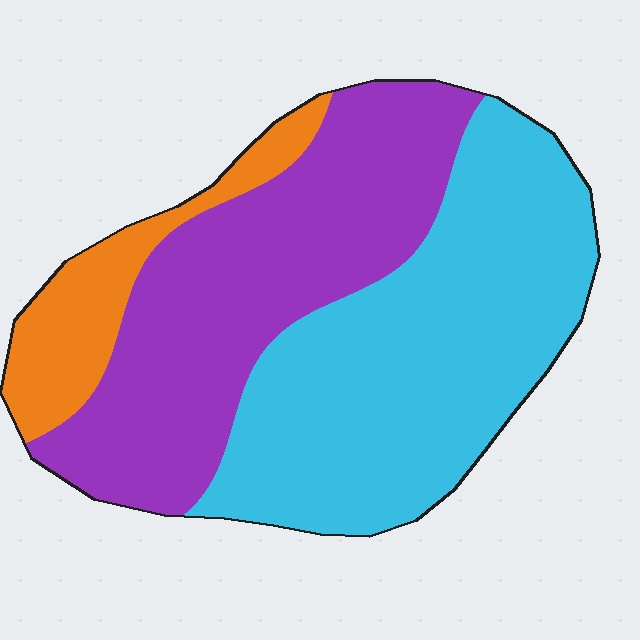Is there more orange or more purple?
Purple.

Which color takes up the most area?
Cyan, at roughly 45%.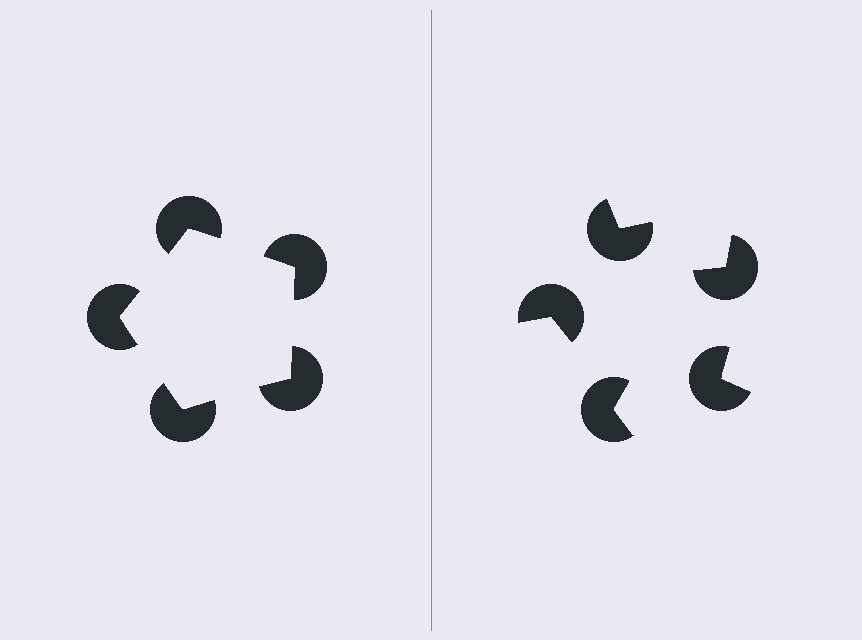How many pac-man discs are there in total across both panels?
10 — 5 on each side.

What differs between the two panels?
The pac-man discs are positioned identically on both sides; only the wedge orientations differ. On the left they align to a pentagon; on the right they are misaligned.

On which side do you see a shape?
An illusory pentagon appears on the left side. On the right side the wedge cuts are rotated, so no coherent shape forms.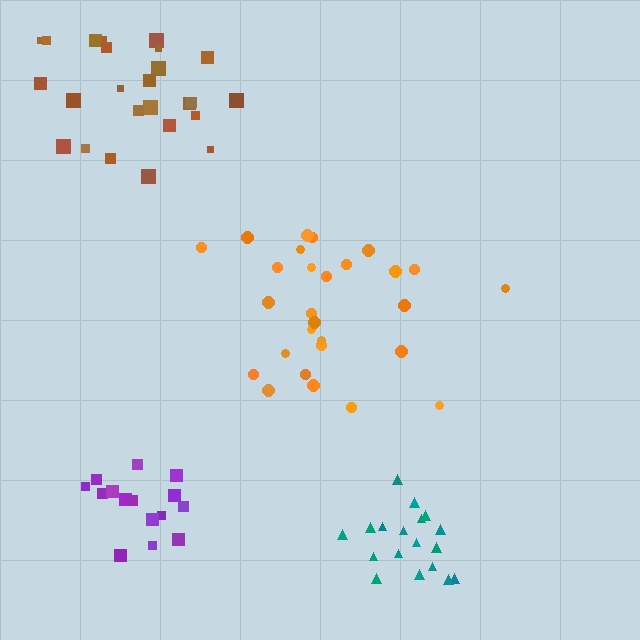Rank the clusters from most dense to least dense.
purple, teal, brown, orange.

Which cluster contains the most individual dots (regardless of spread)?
Orange (28).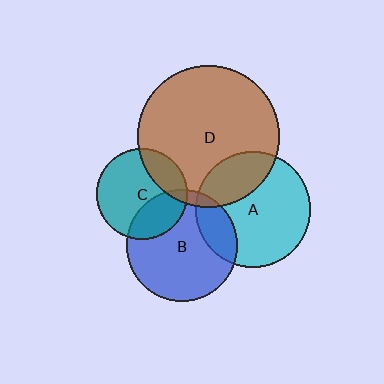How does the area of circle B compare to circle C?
Approximately 1.5 times.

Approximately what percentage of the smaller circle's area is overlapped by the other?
Approximately 20%.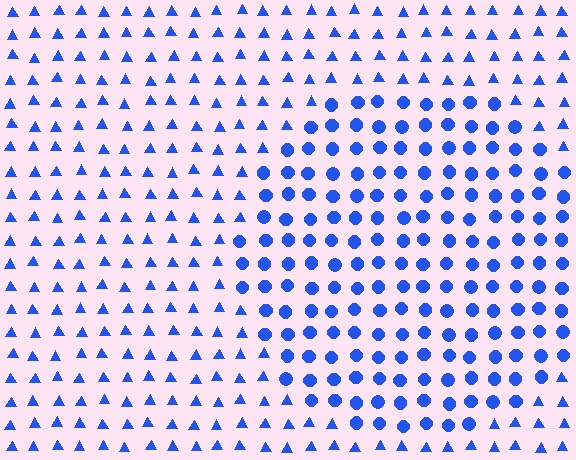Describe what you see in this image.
The image is filled with small blue elements arranged in a uniform grid. A circle-shaped region contains circles, while the surrounding area contains triangles. The boundary is defined purely by the change in element shape.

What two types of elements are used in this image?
The image uses circles inside the circle region and triangles outside it.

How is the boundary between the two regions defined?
The boundary is defined by a change in element shape: circles inside vs. triangles outside. All elements share the same color and spacing.